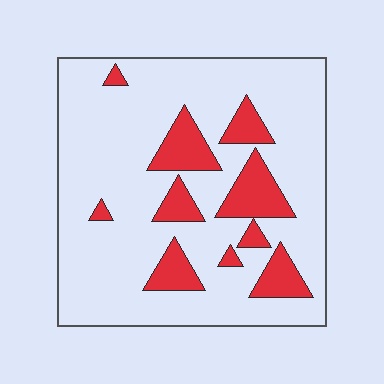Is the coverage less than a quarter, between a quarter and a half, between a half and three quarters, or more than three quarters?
Less than a quarter.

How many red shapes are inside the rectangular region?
10.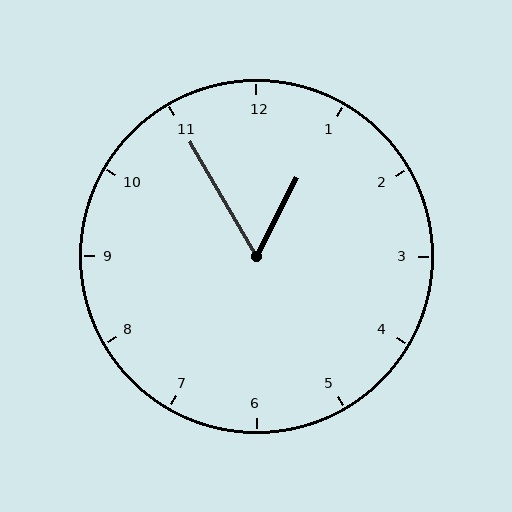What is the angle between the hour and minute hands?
Approximately 58 degrees.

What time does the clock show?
12:55.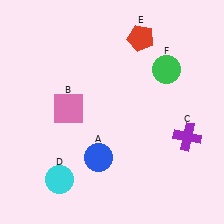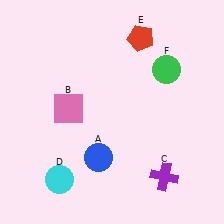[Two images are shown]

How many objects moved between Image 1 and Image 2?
1 object moved between the two images.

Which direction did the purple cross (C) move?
The purple cross (C) moved down.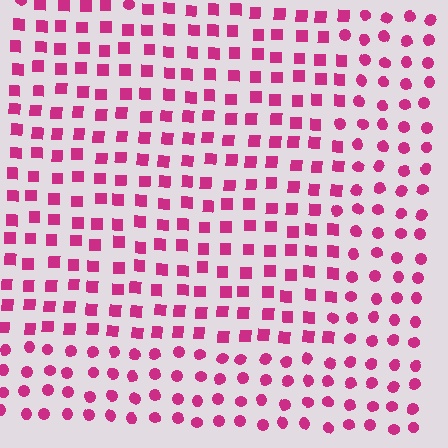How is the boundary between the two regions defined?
The boundary is defined by a change in element shape: squares inside vs. circles outside. All elements share the same color and spacing.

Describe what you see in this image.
The image is filled with small magenta elements arranged in a uniform grid. A rectangle-shaped region contains squares, while the surrounding area contains circles. The boundary is defined purely by the change in element shape.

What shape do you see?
I see a rectangle.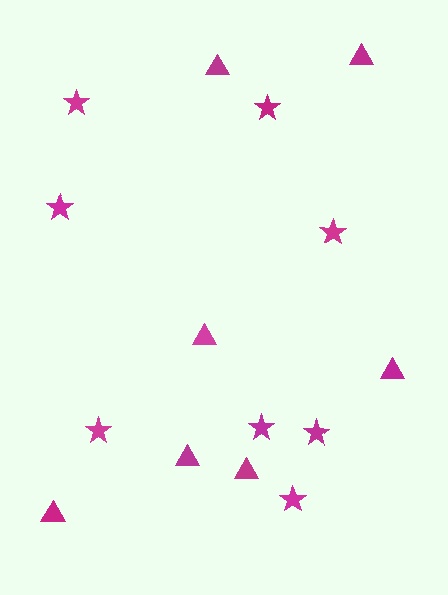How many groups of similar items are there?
There are 2 groups: one group of stars (8) and one group of triangles (7).